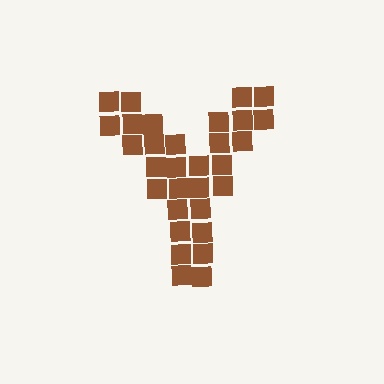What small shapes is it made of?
It is made of small squares.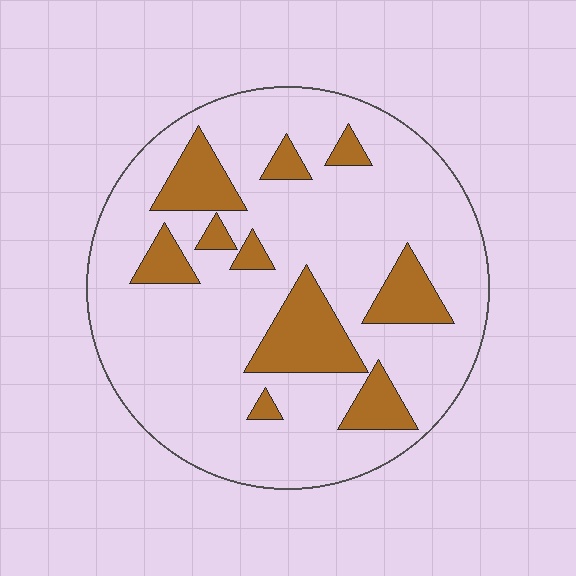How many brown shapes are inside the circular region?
10.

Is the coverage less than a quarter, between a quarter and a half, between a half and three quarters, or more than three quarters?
Less than a quarter.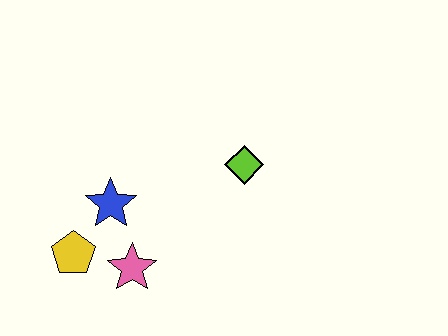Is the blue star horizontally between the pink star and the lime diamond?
No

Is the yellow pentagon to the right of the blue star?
No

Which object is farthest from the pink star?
The lime diamond is farthest from the pink star.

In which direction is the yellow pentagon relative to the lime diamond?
The yellow pentagon is to the left of the lime diamond.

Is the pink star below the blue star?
Yes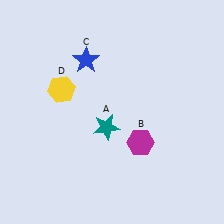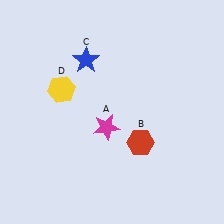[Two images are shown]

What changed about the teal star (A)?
In Image 1, A is teal. In Image 2, it changed to magenta.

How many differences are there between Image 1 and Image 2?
There are 2 differences between the two images.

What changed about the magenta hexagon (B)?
In Image 1, B is magenta. In Image 2, it changed to red.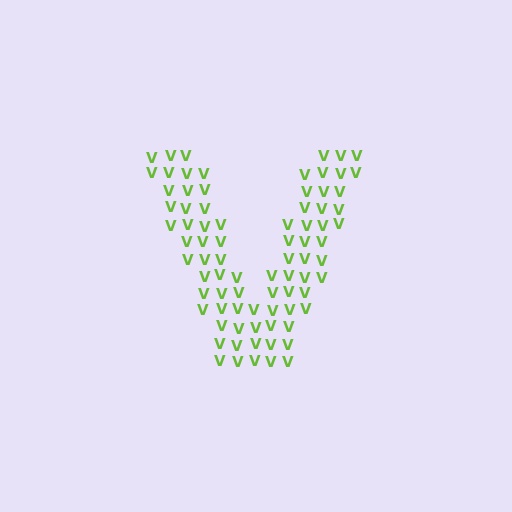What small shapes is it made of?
It is made of small letter V's.